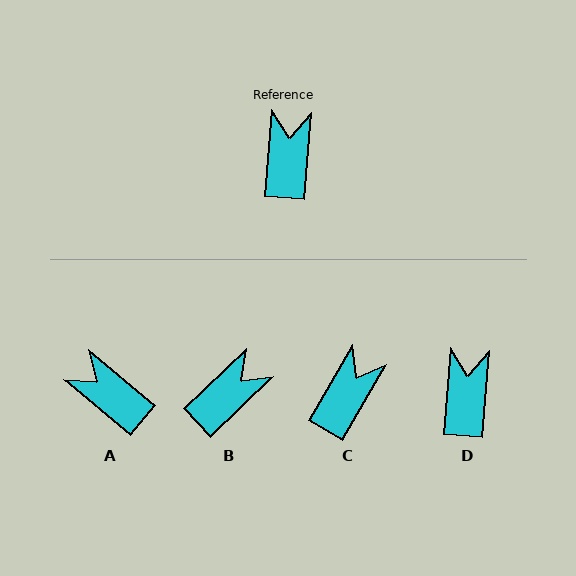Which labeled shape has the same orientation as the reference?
D.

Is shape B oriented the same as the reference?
No, it is off by about 42 degrees.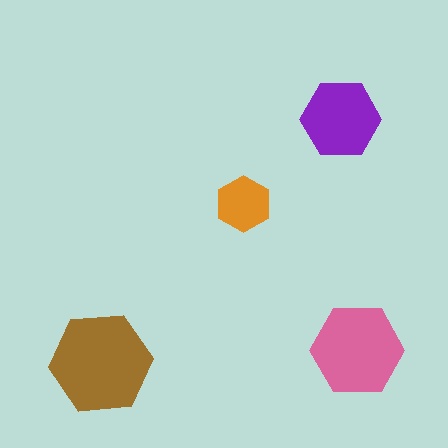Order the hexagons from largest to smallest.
the brown one, the pink one, the purple one, the orange one.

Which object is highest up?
The purple hexagon is topmost.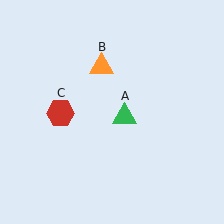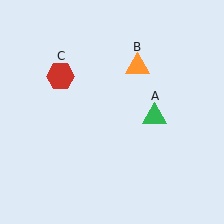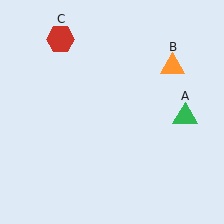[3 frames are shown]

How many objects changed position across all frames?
3 objects changed position: green triangle (object A), orange triangle (object B), red hexagon (object C).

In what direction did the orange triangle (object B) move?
The orange triangle (object B) moved right.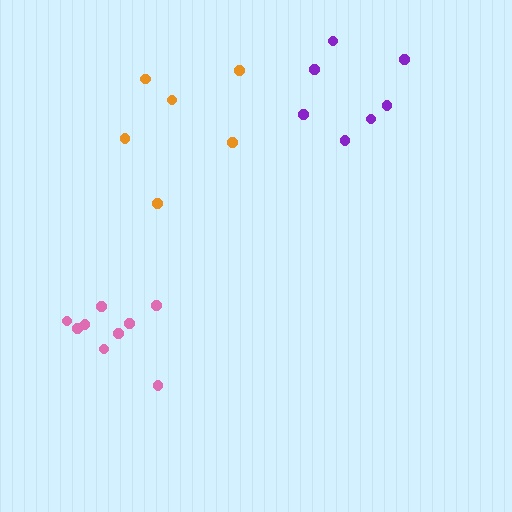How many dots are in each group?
Group 1: 6 dots, Group 2: 7 dots, Group 3: 9 dots (22 total).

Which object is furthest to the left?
The pink cluster is leftmost.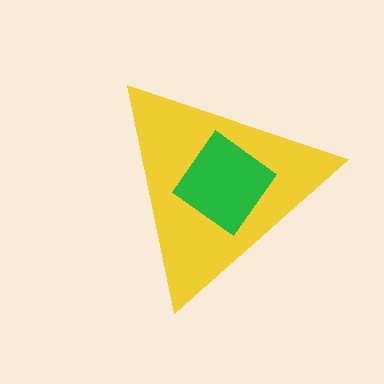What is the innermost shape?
The green diamond.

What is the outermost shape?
The yellow triangle.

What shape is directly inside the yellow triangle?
The green diamond.